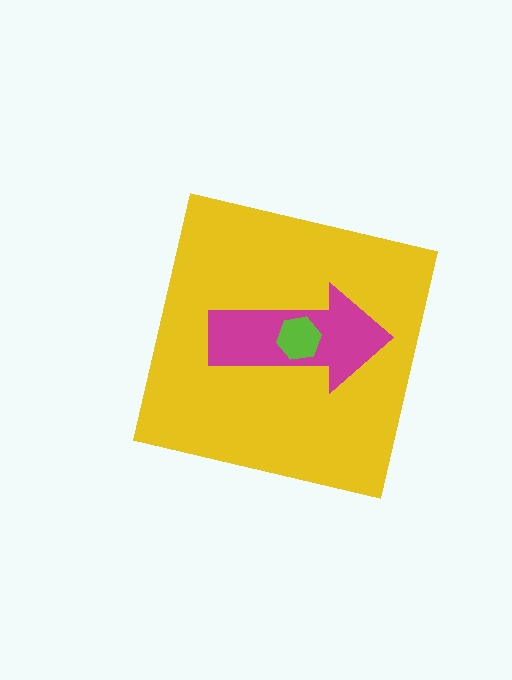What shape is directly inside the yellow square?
The magenta arrow.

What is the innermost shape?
The lime hexagon.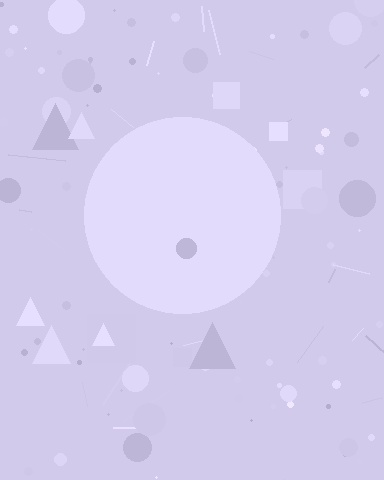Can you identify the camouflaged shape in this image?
The camouflaged shape is a circle.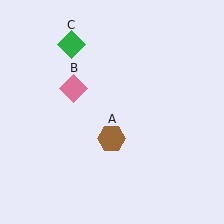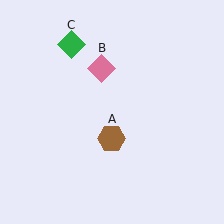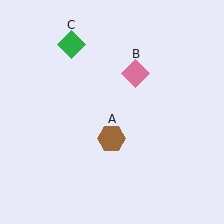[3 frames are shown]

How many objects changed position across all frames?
1 object changed position: pink diamond (object B).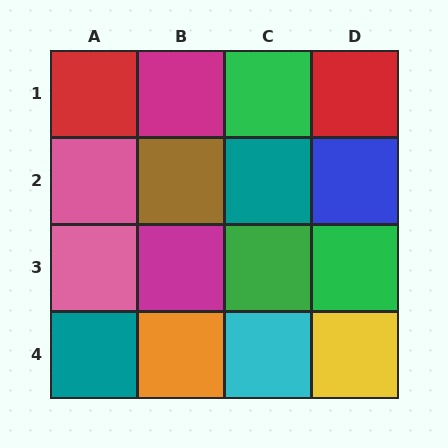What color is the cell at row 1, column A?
Red.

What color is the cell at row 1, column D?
Red.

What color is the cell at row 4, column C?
Cyan.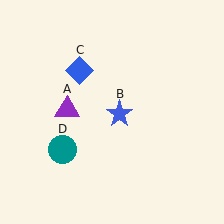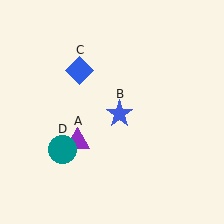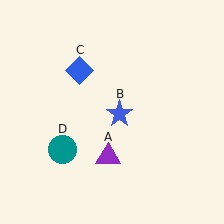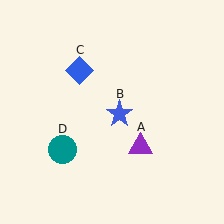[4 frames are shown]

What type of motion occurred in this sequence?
The purple triangle (object A) rotated counterclockwise around the center of the scene.